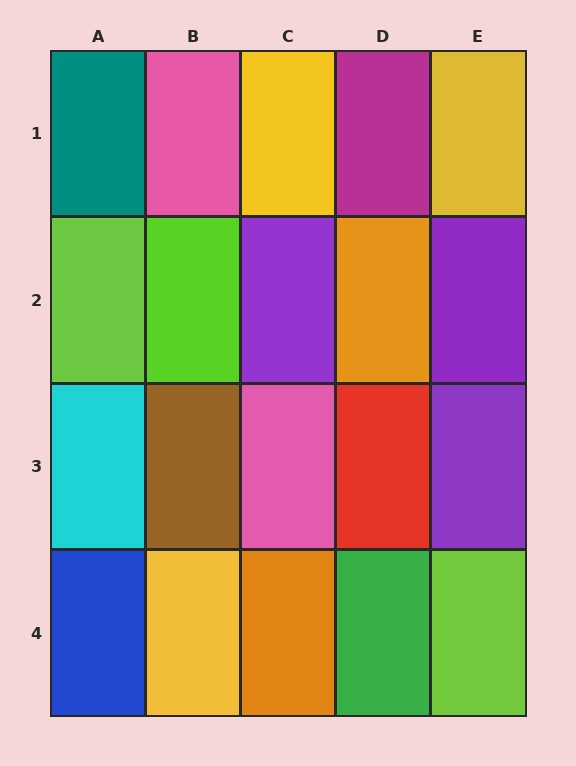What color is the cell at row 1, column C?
Yellow.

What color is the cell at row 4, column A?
Blue.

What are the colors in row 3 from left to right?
Cyan, brown, pink, red, purple.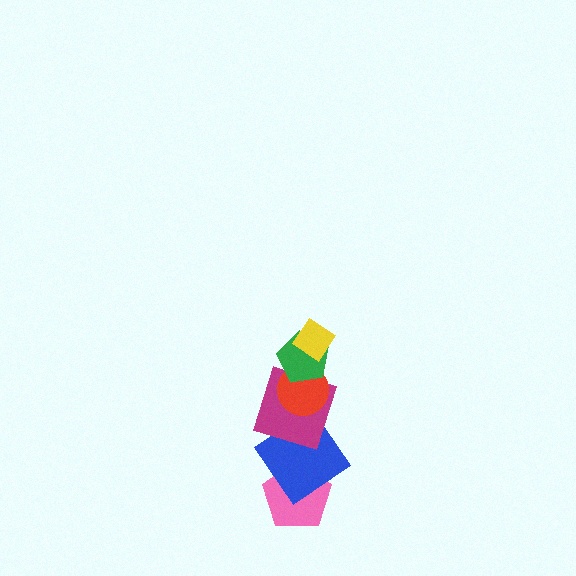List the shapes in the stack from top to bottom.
From top to bottom: the yellow diamond, the green pentagon, the red circle, the magenta square, the blue diamond, the pink pentagon.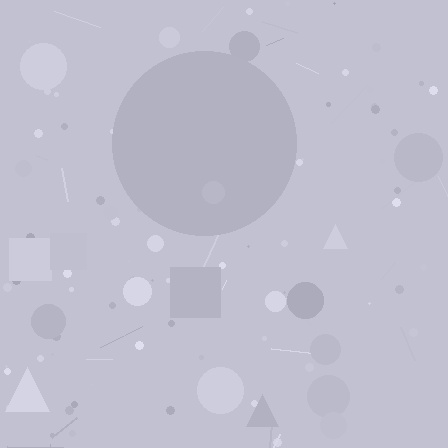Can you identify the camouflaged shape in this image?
The camouflaged shape is a circle.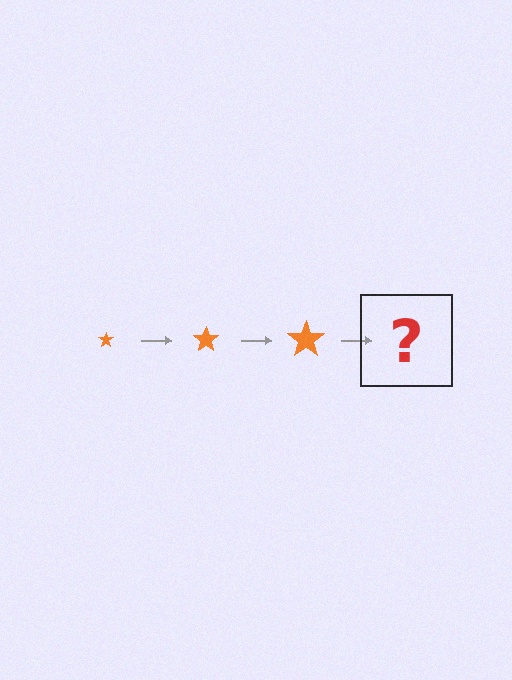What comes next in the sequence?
The next element should be an orange star, larger than the previous one.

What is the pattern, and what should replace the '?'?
The pattern is that the star gets progressively larger each step. The '?' should be an orange star, larger than the previous one.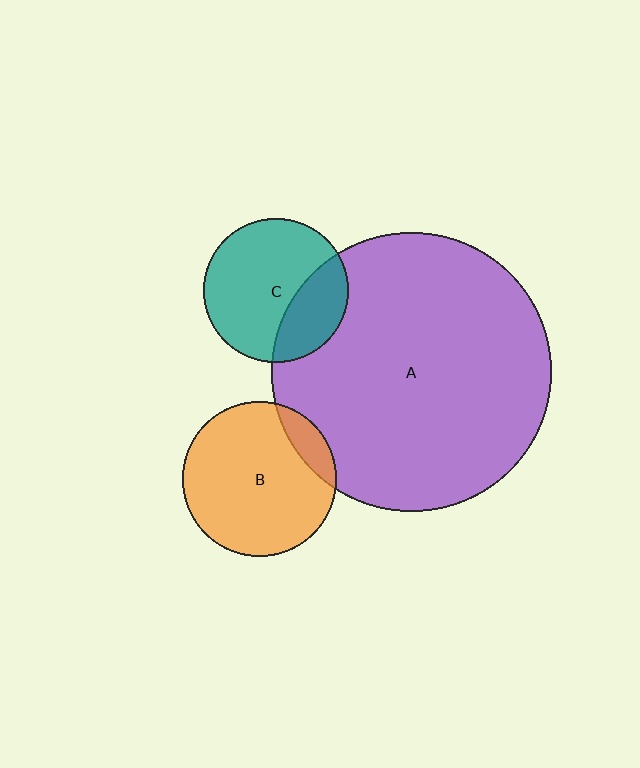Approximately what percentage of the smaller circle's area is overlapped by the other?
Approximately 30%.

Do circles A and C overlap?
Yes.